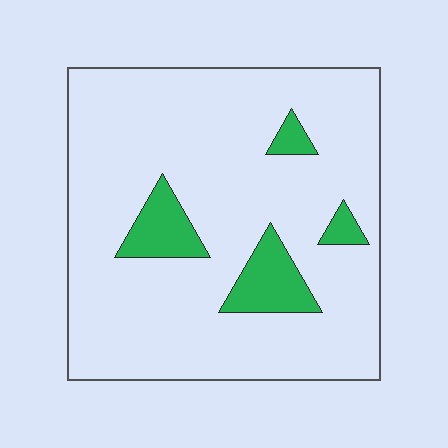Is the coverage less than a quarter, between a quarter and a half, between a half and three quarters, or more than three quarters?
Less than a quarter.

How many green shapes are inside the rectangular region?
4.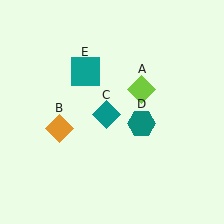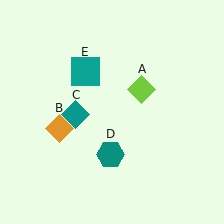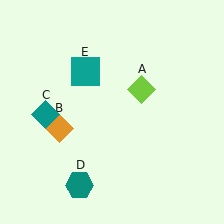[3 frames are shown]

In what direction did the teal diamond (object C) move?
The teal diamond (object C) moved left.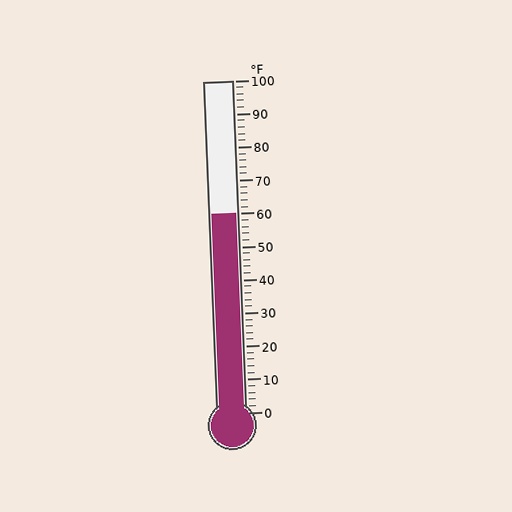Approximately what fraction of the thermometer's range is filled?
The thermometer is filled to approximately 60% of its range.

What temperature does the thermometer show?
The thermometer shows approximately 60°F.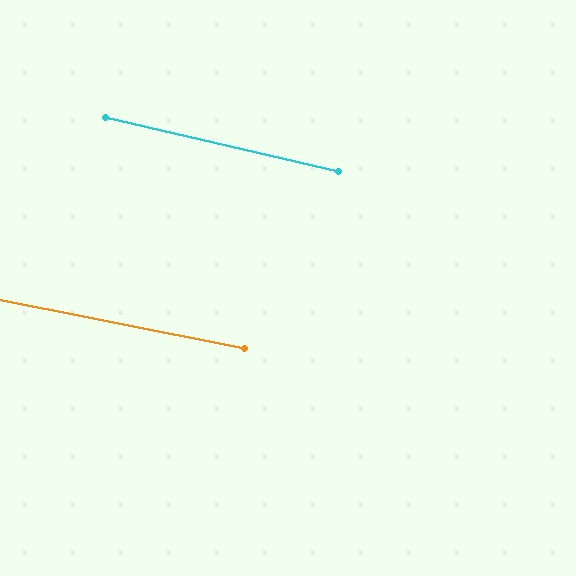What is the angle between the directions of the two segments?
Approximately 2 degrees.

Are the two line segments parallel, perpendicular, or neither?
Parallel — their directions differ by only 1.8°.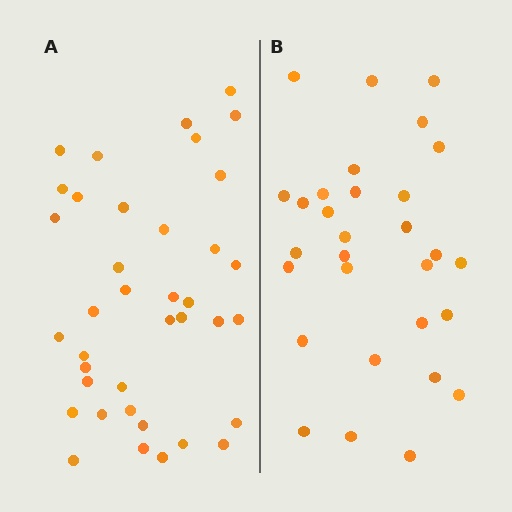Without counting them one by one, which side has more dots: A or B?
Region A (the left region) has more dots.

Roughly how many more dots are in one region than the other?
Region A has roughly 8 or so more dots than region B.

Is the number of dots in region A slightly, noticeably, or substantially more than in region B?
Region A has noticeably more, but not dramatically so. The ratio is roughly 1.3 to 1.